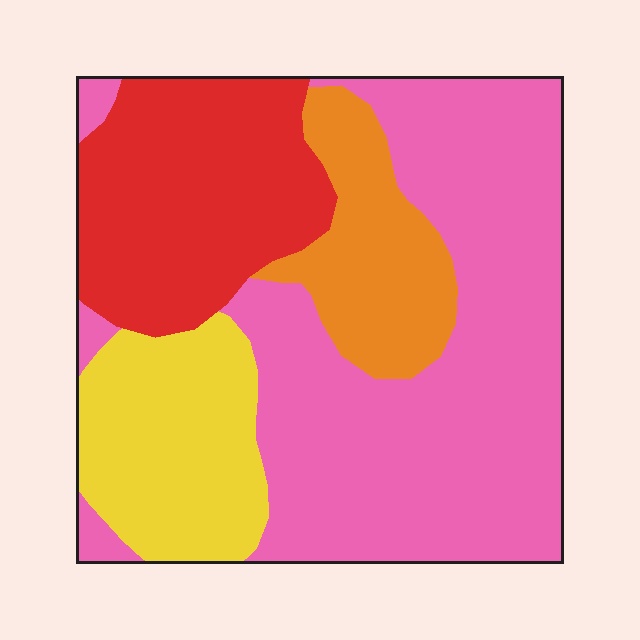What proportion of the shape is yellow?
Yellow takes up about one sixth (1/6) of the shape.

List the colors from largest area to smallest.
From largest to smallest: pink, red, yellow, orange.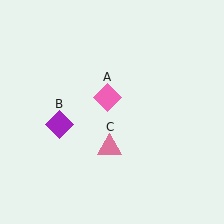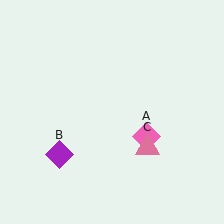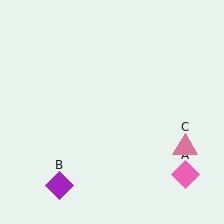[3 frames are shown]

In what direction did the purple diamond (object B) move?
The purple diamond (object B) moved down.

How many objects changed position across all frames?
3 objects changed position: pink diamond (object A), purple diamond (object B), pink triangle (object C).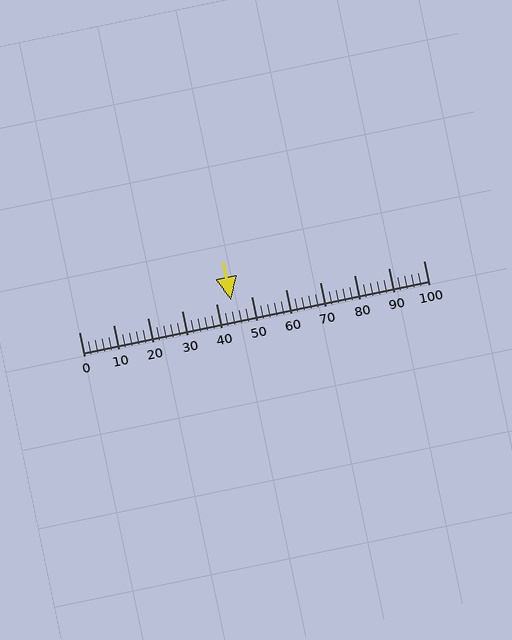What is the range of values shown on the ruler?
The ruler shows values from 0 to 100.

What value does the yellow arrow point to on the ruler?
The yellow arrow points to approximately 44.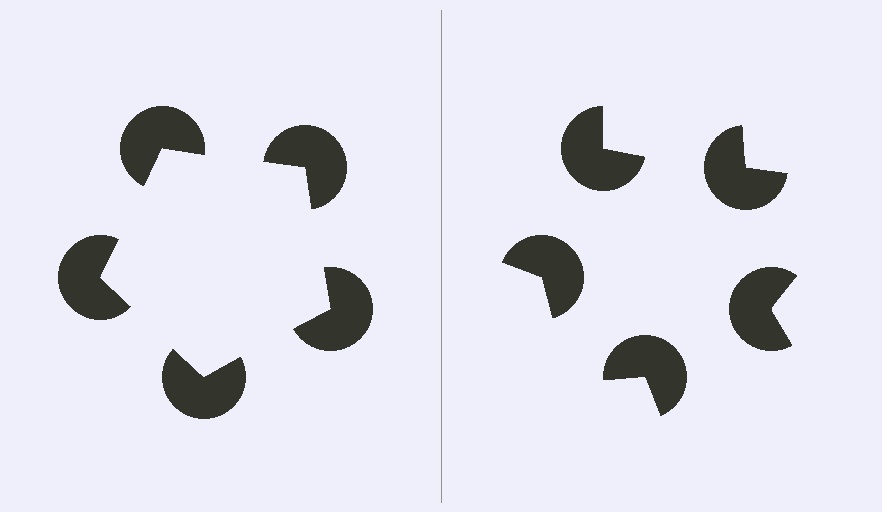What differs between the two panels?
The pac-man discs are positioned identically on both sides; only the wedge orientations differ. On the left they align to a pentagon; on the right they are misaligned.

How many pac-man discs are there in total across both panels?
10 — 5 on each side.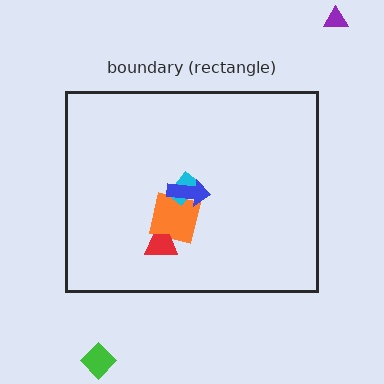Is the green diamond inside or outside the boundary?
Outside.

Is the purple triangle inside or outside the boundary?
Outside.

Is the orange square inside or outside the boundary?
Inside.